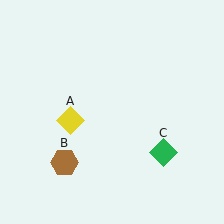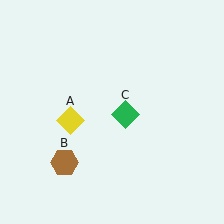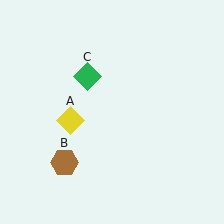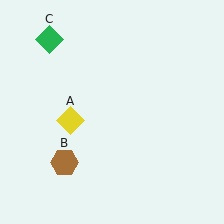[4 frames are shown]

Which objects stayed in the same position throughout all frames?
Yellow diamond (object A) and brown hexagon (object B) remained stationary.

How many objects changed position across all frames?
1 object changed position: green diamond (object C).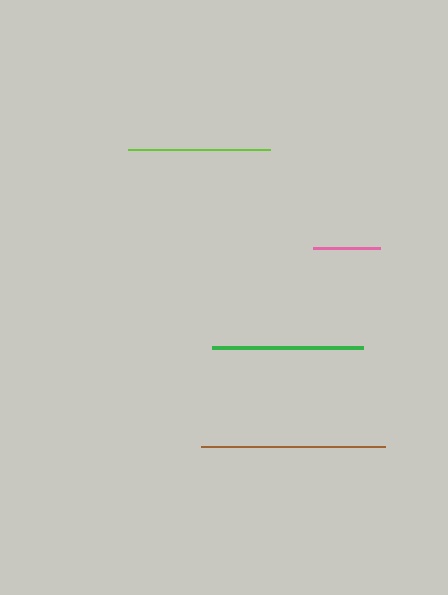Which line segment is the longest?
The brown line is the longest at approximately 184 pixels.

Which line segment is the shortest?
The pink line is the shortest at approximately 67 pixels.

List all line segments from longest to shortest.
From longest to shortest: brown, green, lime, pink.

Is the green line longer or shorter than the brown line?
The brown line is longer than the green line.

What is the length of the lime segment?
The lime segment is approximately 142 pixels long.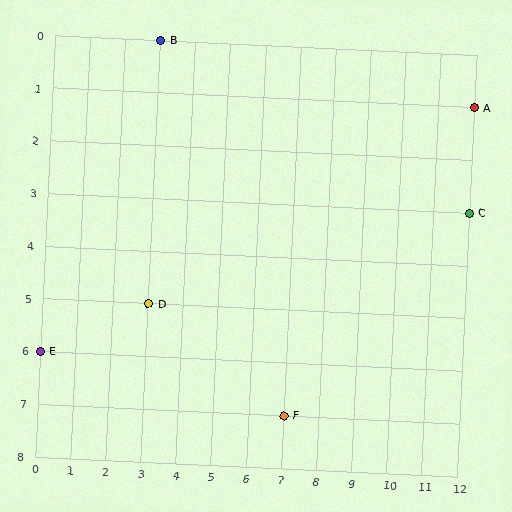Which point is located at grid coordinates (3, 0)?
Point B is at (3, 0).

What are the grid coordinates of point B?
Point B is at grid coordinates (3, 0).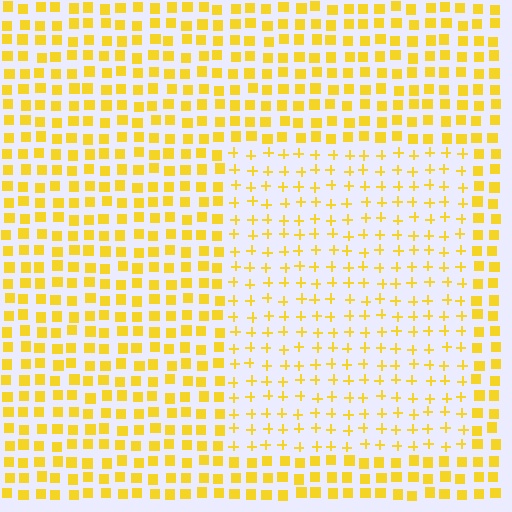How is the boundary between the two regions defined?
The boundary is defined by a change in element shape: plus signs inside vs. squares outside. All elements share the same color and spacing.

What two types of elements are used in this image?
The image uses plus signs inside the rectangle region and squares outside it.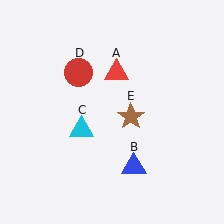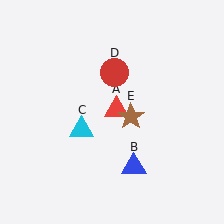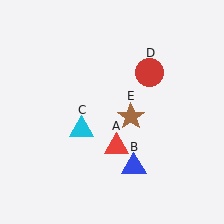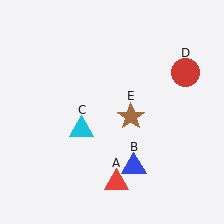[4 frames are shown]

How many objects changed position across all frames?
2 objects changed position: red triangle (object A), red circle (object D).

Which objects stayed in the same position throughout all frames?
Blue triangle (object B) and cyan triangle (object C) and brown star (object E) remained stationary.